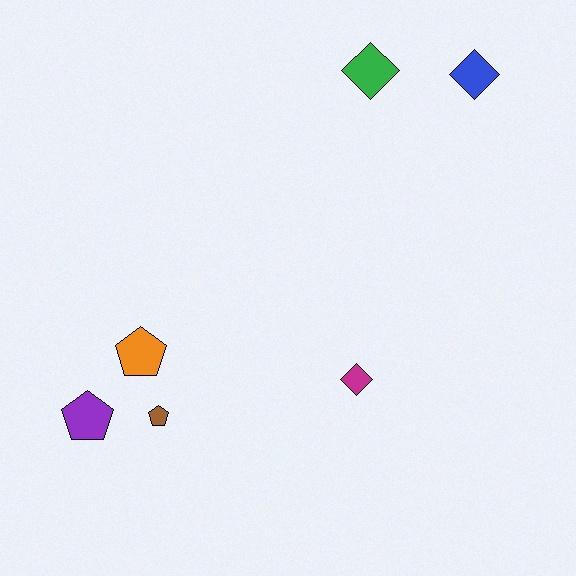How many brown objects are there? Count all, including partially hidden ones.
There is 1 brown object.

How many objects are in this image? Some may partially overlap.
There are 6 objects.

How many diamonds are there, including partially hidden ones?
There are 3 diamonds.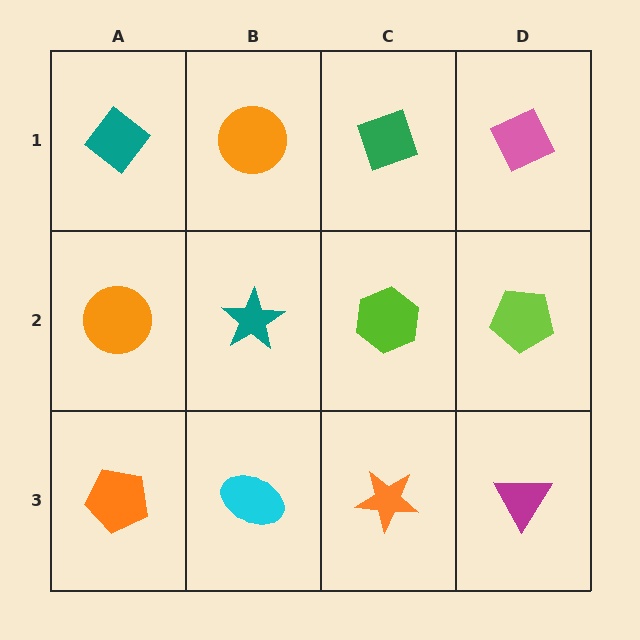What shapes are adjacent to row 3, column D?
A lime pentagon (row 2, column D), an orange star (row 3, column C).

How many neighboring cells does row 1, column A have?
2.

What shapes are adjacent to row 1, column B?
A teal star (row 2, column B), a teal diamond (row 1, column A), a green diamond (row 1, column C).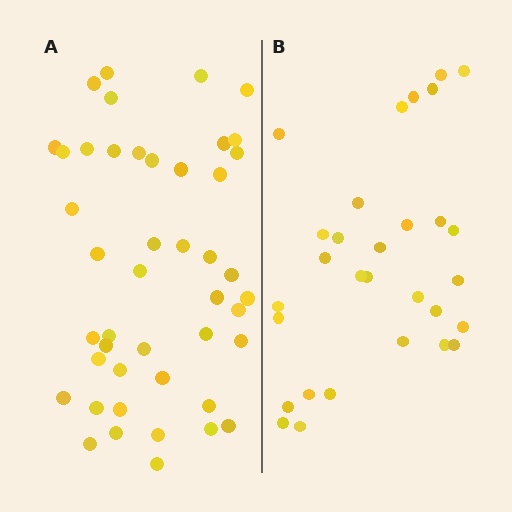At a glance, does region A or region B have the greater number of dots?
Region A (the left region) has more dots.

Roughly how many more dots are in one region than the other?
Region A has approximately 15 more dots than region B.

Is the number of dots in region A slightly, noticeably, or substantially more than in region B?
Region A has substantially more. The ratio is roughly 1.5 to 1.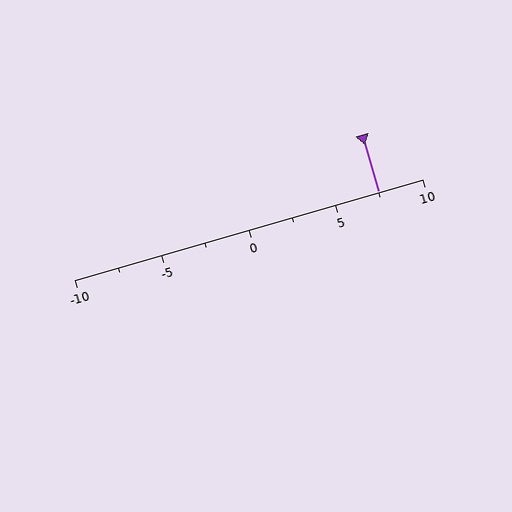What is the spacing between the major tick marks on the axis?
The major ticks are spaced 5 apart.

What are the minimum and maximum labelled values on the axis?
The axis runs from -10 to 10.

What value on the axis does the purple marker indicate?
The marker indicates approximately 7.5.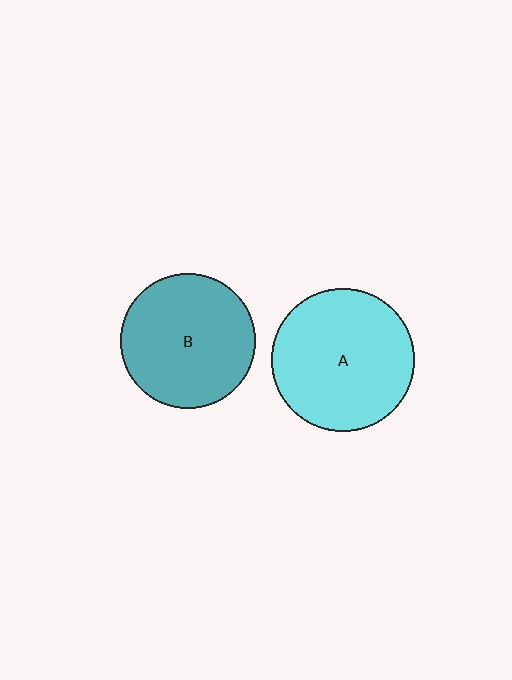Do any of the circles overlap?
No, none of the circles overlap.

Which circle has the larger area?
Circle A (cyan).